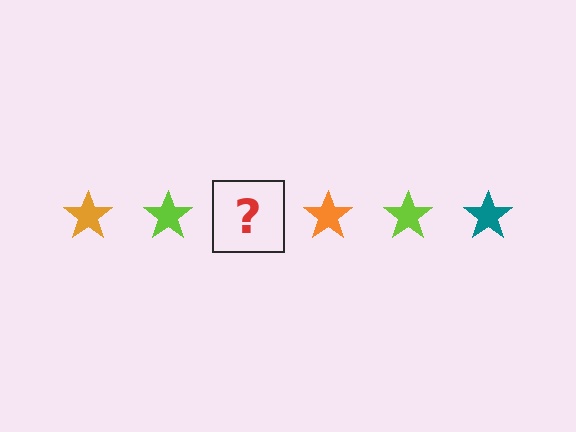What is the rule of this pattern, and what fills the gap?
The rule is that the pattern cycles through orange, lime, teal stars. The gap should be filled with a teal star.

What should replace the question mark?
The question mark should be replaced with a teal star.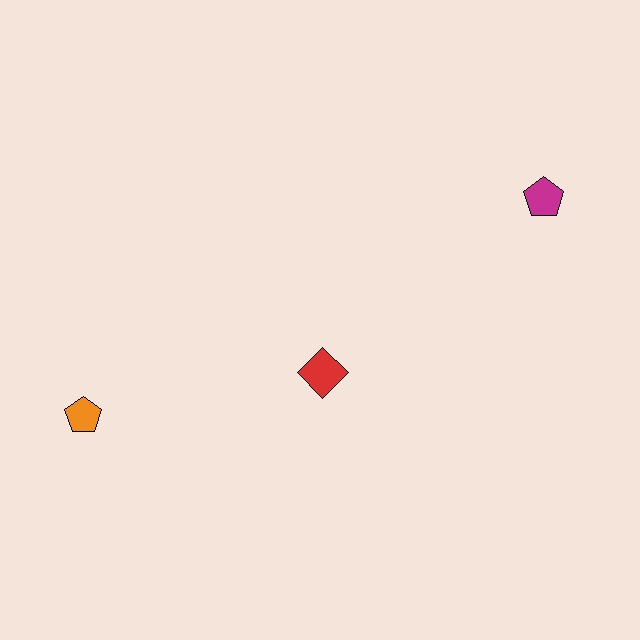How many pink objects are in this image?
There are no pink objects.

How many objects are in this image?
There are 3 objects.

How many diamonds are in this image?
There is 1 diamond.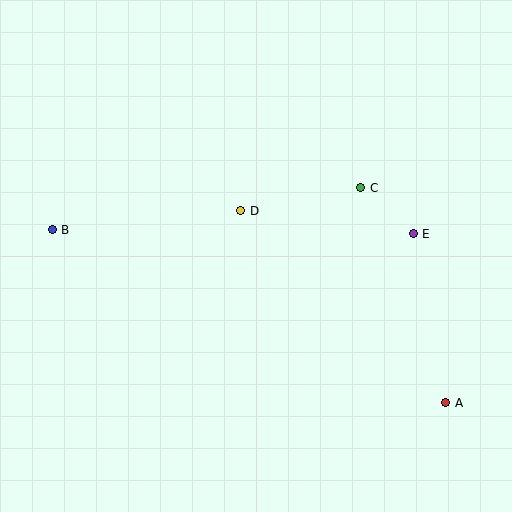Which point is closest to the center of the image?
Point D at (241, 211) is closest to the center.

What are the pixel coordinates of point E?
Point E is at (413, 234).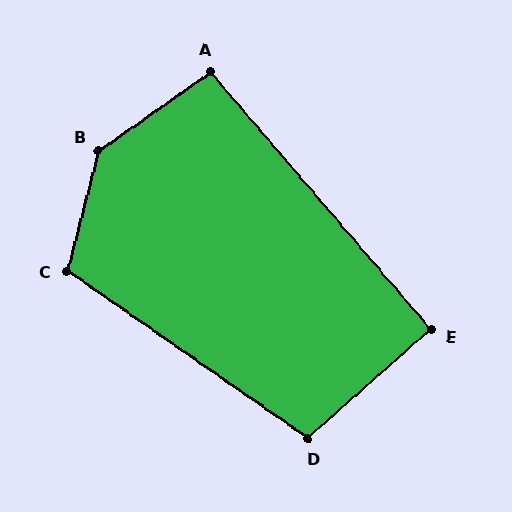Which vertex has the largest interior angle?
B, at approximately 140 degrees.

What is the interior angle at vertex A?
Approximately 96 degrees (obtuse).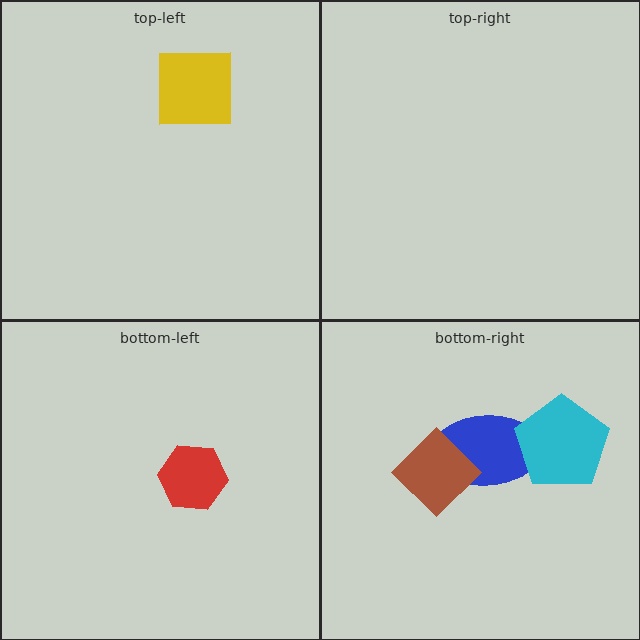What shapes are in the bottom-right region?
The blue ellipse, the cyan pentagon, the brown diamond.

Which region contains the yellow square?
The top-left region.